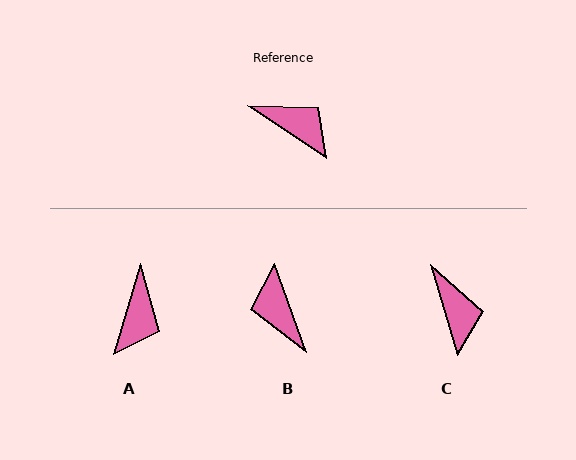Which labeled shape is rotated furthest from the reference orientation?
B, about 144 degrees away.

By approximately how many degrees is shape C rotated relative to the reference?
Approximately 39 degrees clockwise.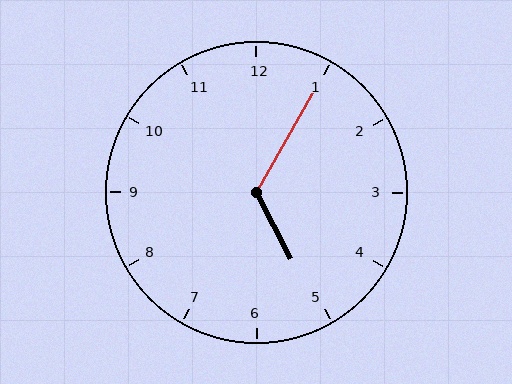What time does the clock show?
5:05.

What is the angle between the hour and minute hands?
Approximately 122 degrees.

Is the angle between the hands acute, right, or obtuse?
It is obtuse.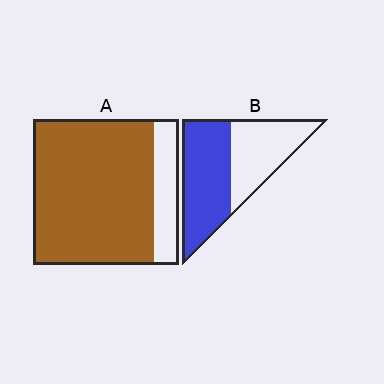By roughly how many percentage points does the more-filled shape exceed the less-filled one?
By roughly 25 percentage points (A over B).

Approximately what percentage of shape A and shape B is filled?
A is approximately 85% and B is approximately 55%.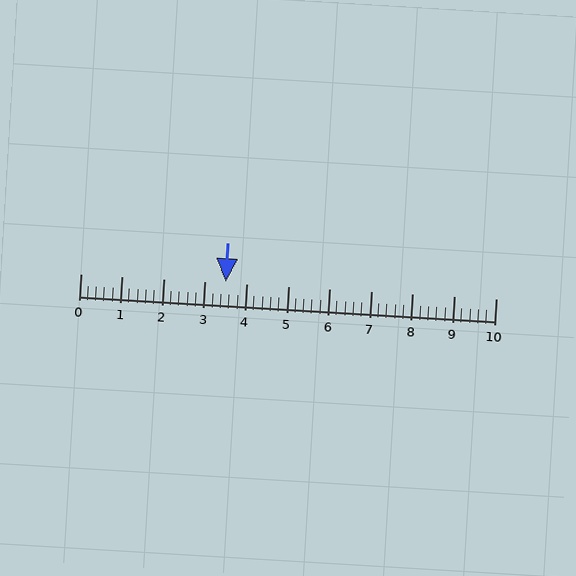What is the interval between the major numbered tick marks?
The major tick marks are spaced 1 units apart.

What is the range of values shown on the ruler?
The ruler shows values from 0 to 10.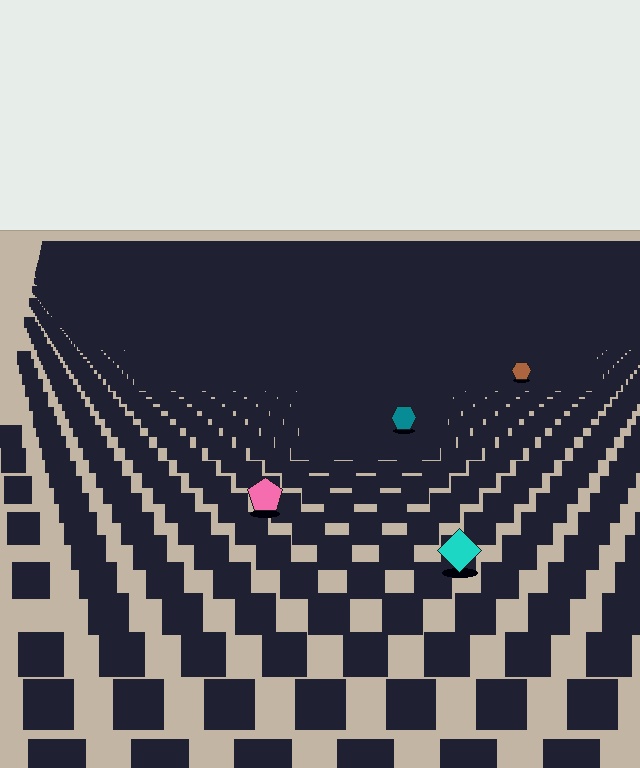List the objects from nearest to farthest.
From nearest to farthest: the cyan diamond, the pink pentagon, the teal hexagon, the brown hexagon.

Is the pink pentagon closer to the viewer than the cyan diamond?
No. The cyan diamond is closer — you can tell from the texture gradient: the ground texture is coarser near it.